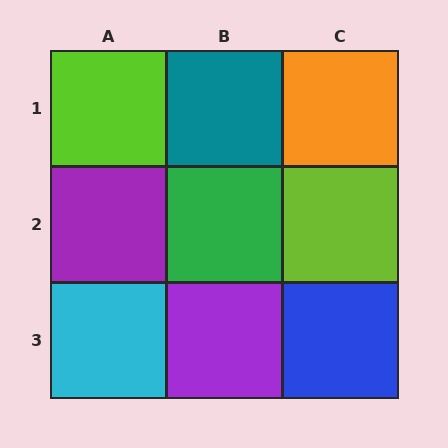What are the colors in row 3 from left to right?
Cyan, purple, blue.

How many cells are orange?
1 cell is orange.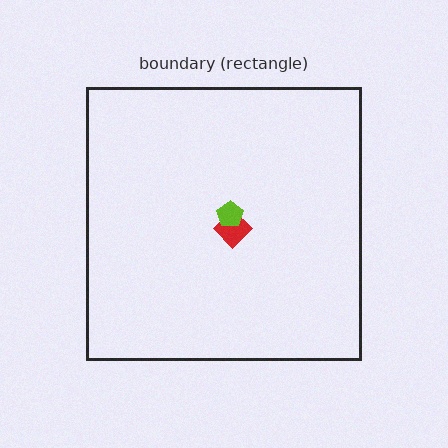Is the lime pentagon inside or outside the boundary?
Inside.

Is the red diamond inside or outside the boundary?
Inside.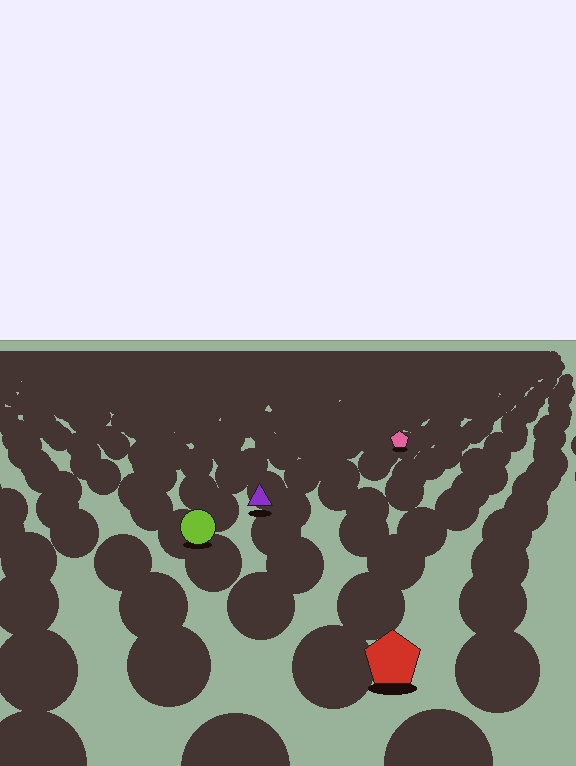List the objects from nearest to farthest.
From nearest to farthest: the red pentagon, the lime circle, the purple triangle, the pink pentagon.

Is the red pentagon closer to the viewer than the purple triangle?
Yes. The red pentagon is closer — you can tell from the texture gradient: the ground texture is coarser near it.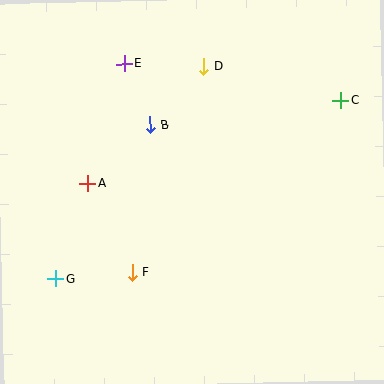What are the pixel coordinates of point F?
Point F is at (132, 273).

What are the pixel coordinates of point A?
Point A is at (88, 184).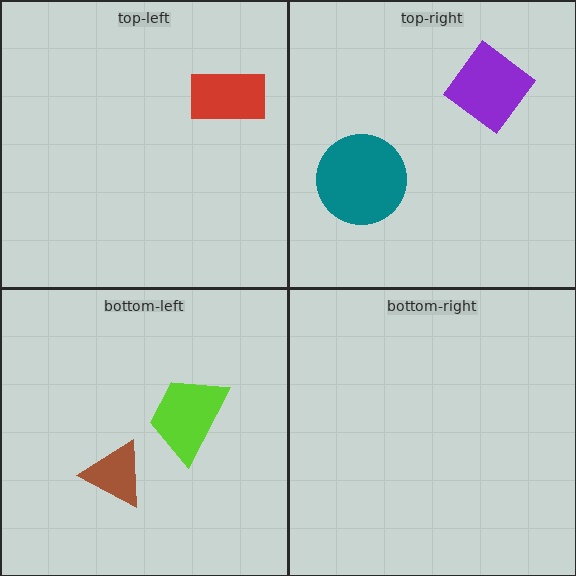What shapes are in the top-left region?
The red rectangle.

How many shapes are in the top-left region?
1.